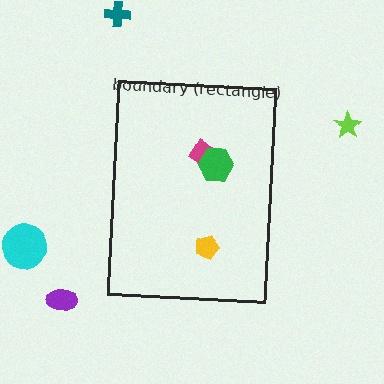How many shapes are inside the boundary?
3 inside, 4 outside.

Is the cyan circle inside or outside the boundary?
Outside.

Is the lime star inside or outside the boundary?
Outside.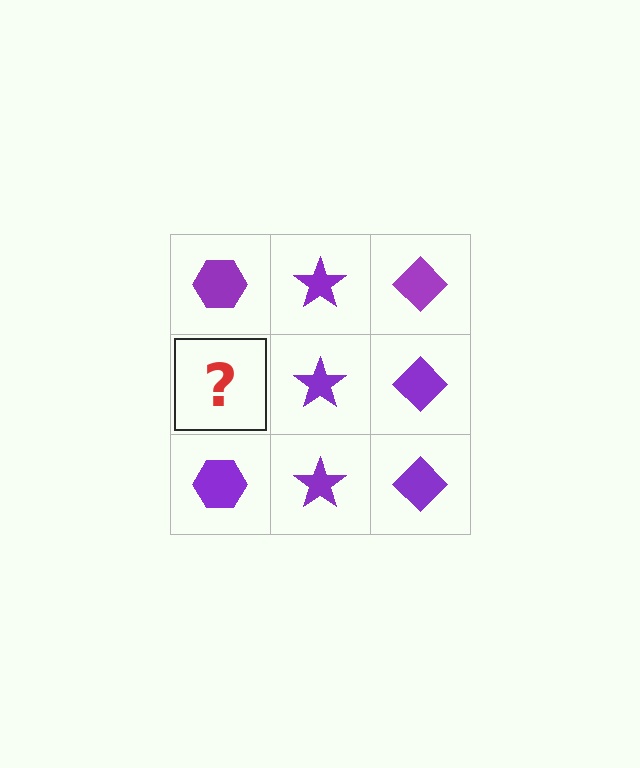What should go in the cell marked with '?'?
The missing cell should contain a purple hexagon.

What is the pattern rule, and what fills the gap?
The rule is that each column has a consistent shape. The gap should be filled with a purple hexagon.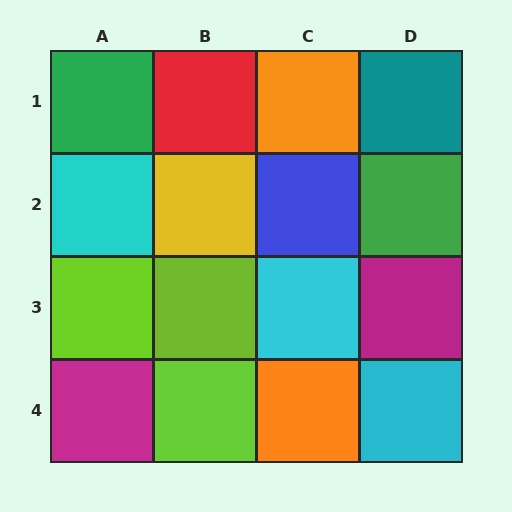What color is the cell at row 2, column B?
Yellow.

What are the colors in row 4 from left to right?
Magenta, lime, orange, cyan.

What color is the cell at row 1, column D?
Teal.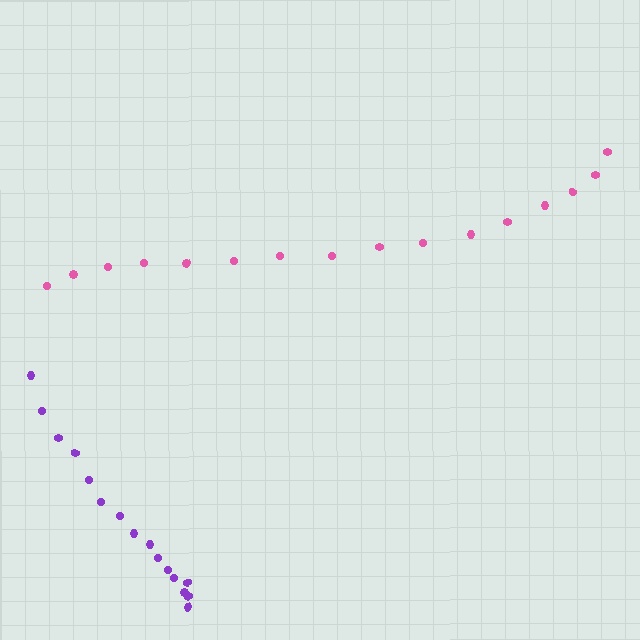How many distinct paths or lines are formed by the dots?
There are 2 distinct paths.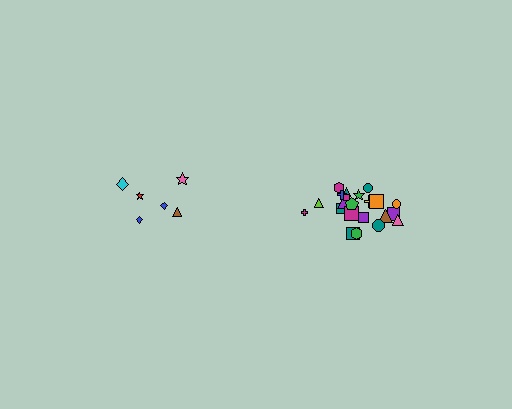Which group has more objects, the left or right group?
The right group.